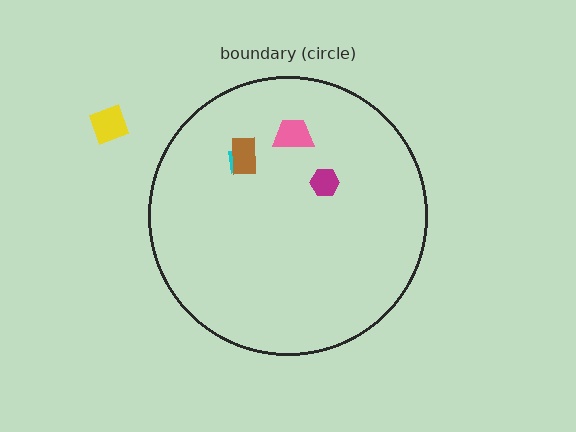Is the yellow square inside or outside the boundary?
Outside.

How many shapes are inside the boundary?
4 inside, 1 outside.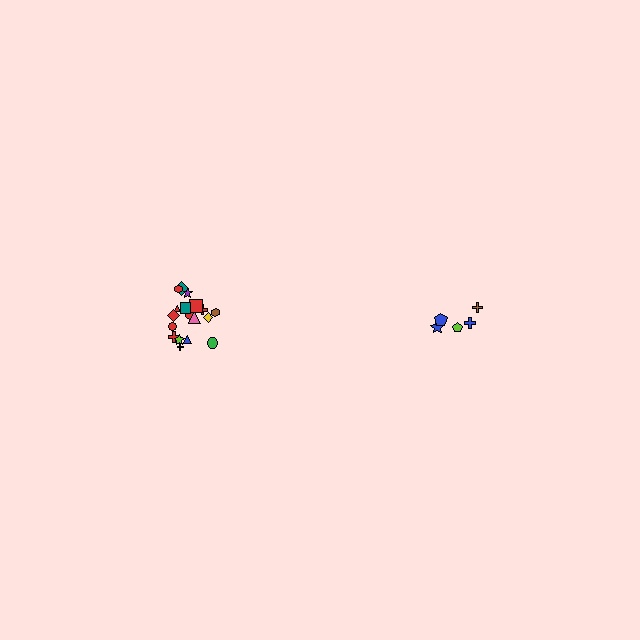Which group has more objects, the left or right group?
The left group.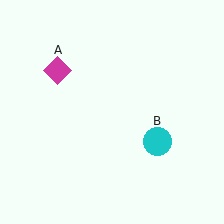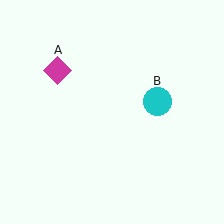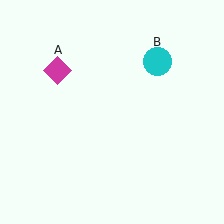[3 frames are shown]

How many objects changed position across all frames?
1 object changed position: cyan circle (object B).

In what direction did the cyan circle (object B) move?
The cyan circle (object B) moved up.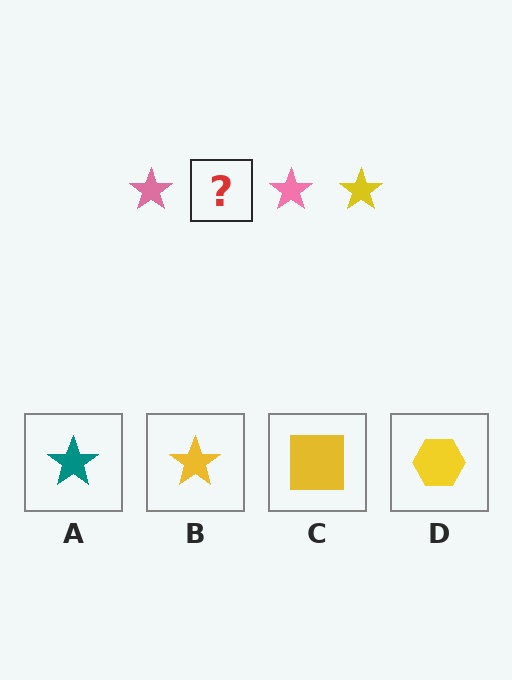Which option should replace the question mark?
Option B.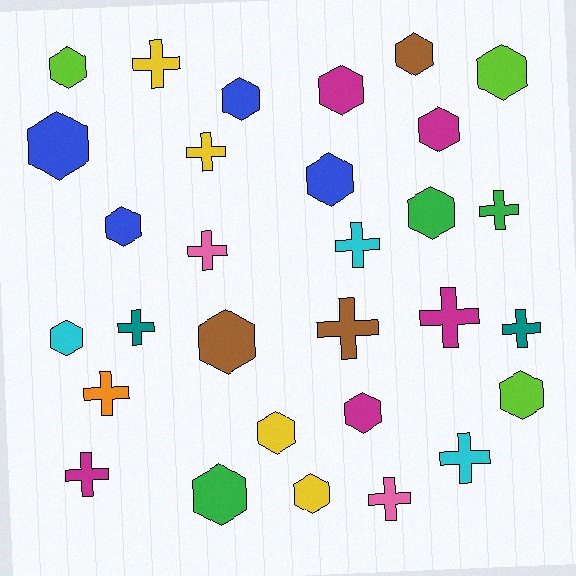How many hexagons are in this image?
There are 17 hexagons.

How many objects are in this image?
There are 30 objects.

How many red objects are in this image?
There are no red objects.